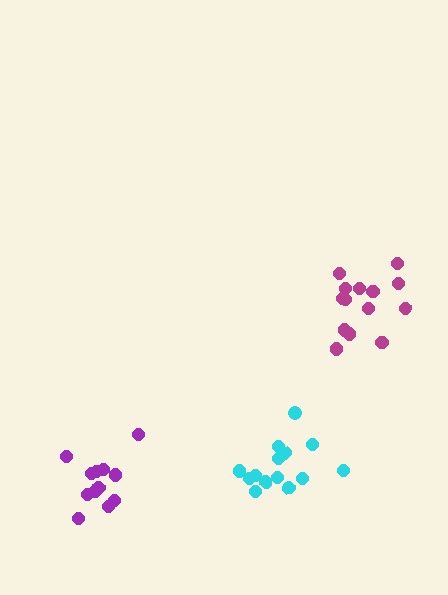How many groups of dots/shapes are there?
There are 3 groups.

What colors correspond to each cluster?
The clusters are colored: purple, magenta, cyan.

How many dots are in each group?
Group 1: 12 dots, Group 2: 14 dots, Group 3: 14 dots (40 total).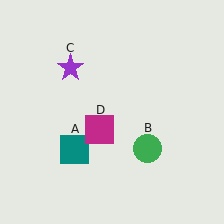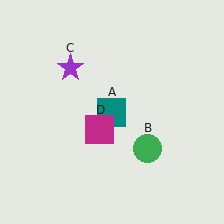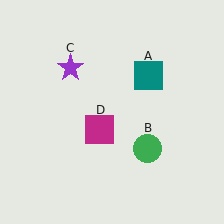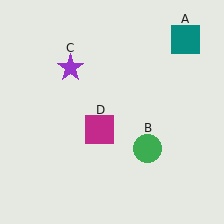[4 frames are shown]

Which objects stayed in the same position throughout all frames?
Green circle (object B) and purple star (object C) and magenta square (object D) remained stationary.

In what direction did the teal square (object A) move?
The teal square (object A) moved up and to the right.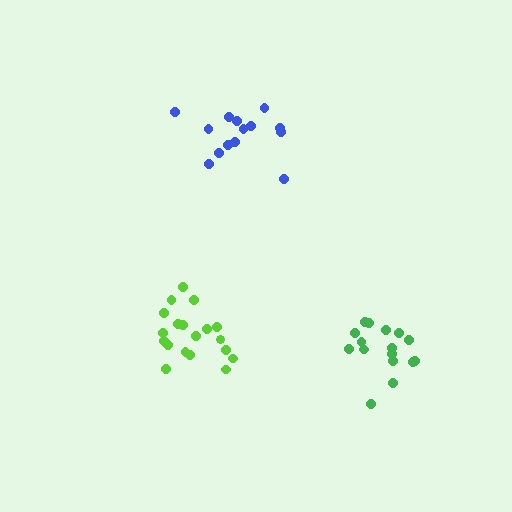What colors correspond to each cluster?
The clusters are colored: lime, green, blue.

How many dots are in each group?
Group 1: 19 dots, Group 2: 16 dots, Group 3: 14 dots (49 total).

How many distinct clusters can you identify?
There are 3 distinct clusters.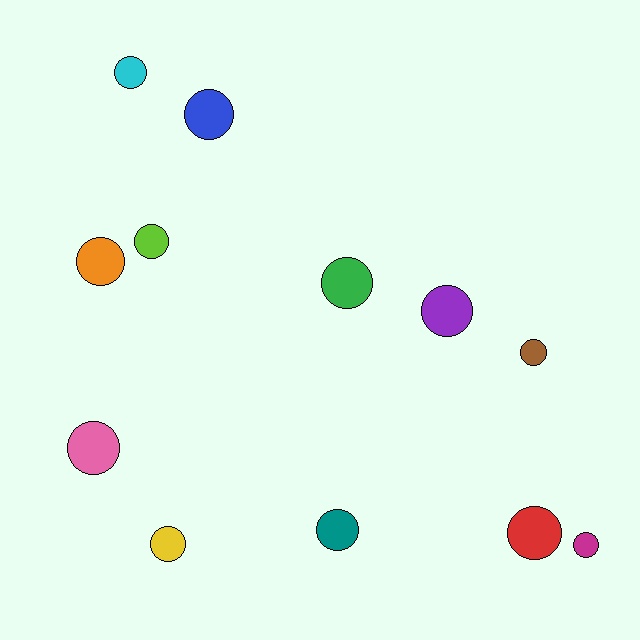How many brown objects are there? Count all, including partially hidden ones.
There is 1 brown object.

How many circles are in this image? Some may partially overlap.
There are 12 circles.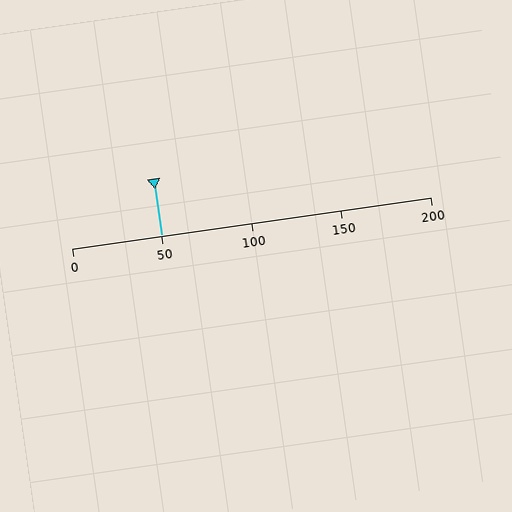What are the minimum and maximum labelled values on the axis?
The axis runs from 0 to 200.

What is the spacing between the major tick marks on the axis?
The major ticks are spaced 50 apart.